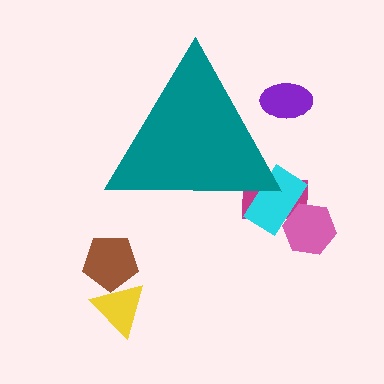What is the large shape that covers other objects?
A teal triangle.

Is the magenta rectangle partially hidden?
Yes, the magenta rectangle is partially hidden behind the teal triangle.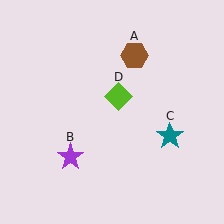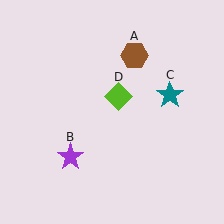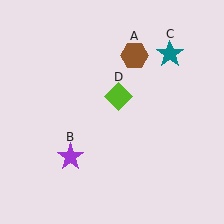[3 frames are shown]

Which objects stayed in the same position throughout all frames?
Brown hexagon (object A) and purple star (object B) and lime diamond (object D) remained stationary.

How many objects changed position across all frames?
1 object changed position: teal star (object C).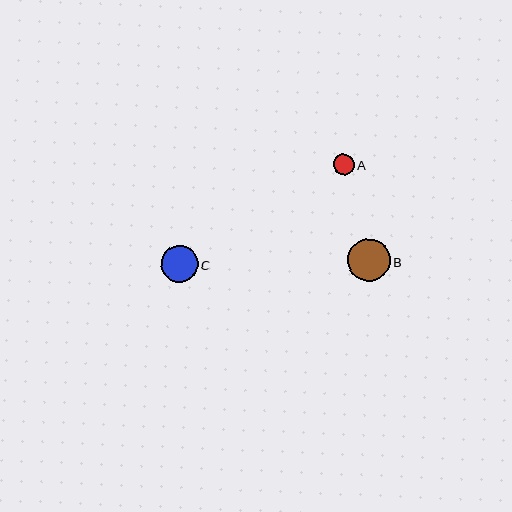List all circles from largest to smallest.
From largest to smallest: B, C, A.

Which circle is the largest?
Circle B is the largest with a size of approximately 42 pixels.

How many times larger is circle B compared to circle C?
Circle B is approximately 1.2 times the size of circle C.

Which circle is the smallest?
Circle A is the smallest with a size of approximately 21 pixels.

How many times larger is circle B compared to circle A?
Circle B is approximately 2.0 times the size of circle A.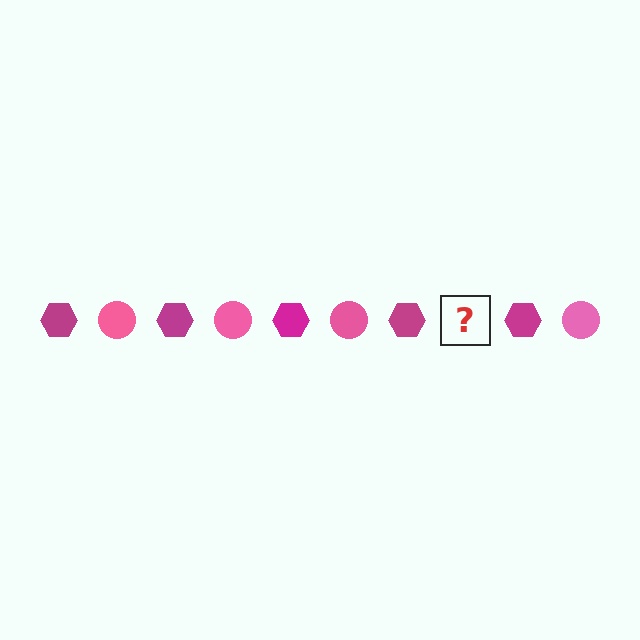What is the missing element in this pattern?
The missing element is a pink circle.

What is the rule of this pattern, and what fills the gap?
The rule is that the pattern alternates between magenta hexagon and pink circle. The gap should be filled with a pink circle.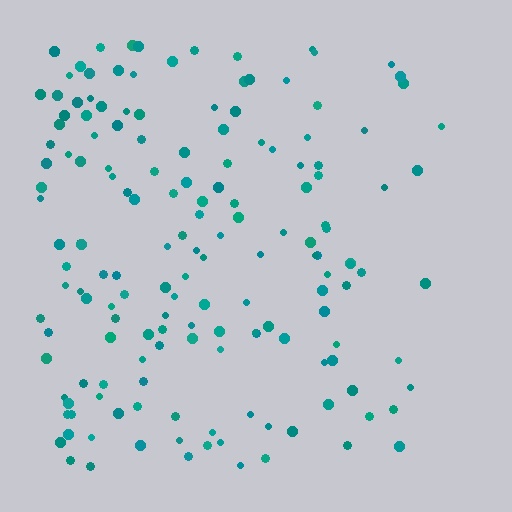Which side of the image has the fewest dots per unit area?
The right.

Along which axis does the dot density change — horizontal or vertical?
Horizontal.